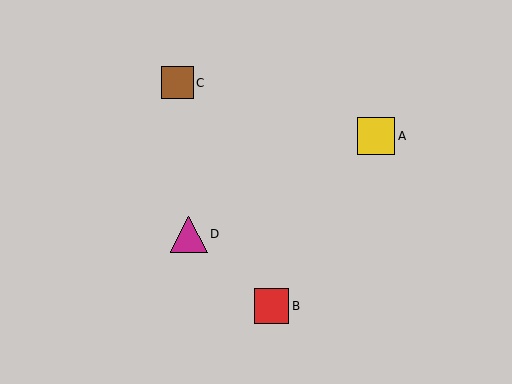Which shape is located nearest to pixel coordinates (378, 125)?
The yellow square (labeled A) at (376, 136) is nearest to that location.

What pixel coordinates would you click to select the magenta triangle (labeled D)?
Click at (189, 234) to select the magenta triangle D.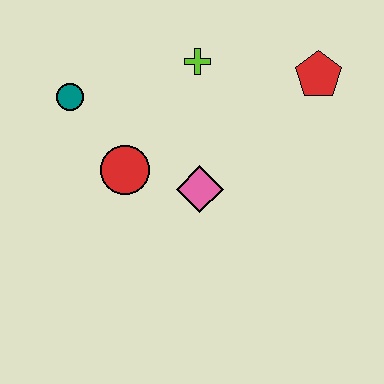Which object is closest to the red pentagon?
The lime cross is closest to the red pentagon.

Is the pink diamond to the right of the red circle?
Yes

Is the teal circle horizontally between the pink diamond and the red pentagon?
No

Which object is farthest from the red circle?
The red pentagon is farthest from the red circle.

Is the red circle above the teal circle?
No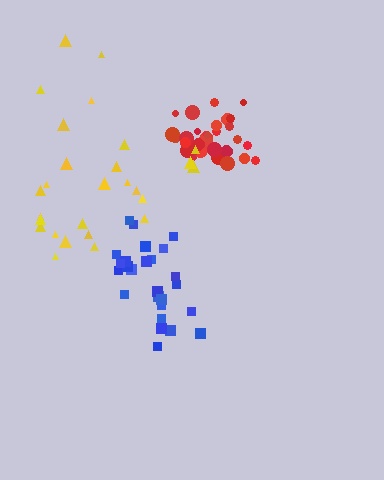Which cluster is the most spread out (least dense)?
Yellow.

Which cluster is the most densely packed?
Red.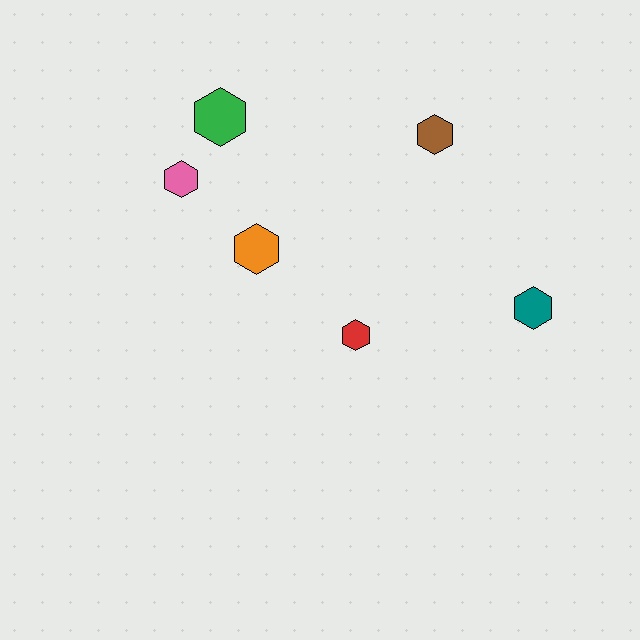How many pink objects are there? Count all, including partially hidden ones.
There is 1 pink object.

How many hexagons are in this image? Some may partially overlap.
There are 6 hexagons.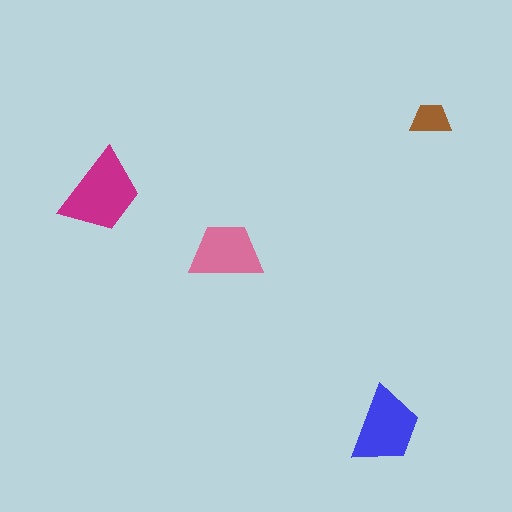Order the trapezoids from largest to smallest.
the magenta one, the blue one, the pink one, the brown one.